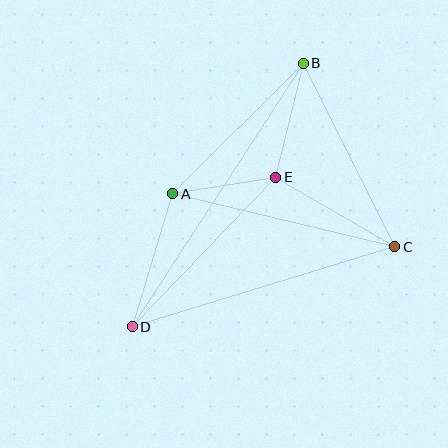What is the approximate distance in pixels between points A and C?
The distance between A and C is approximately 228 pixels.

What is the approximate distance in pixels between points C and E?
The distance between C and E is approximately 138 pixels.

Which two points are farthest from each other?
Points B and D are farthest from each other.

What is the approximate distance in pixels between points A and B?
The distance between A and B is approximately 185 pixels.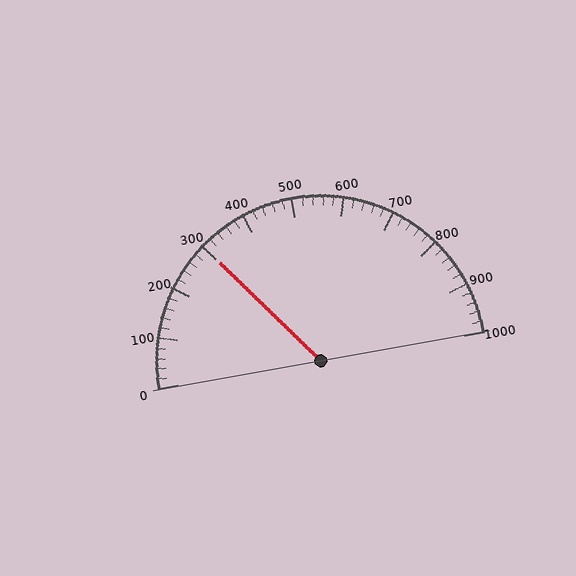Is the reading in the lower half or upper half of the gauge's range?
The reading is in the lower half of the range (0 to 1000).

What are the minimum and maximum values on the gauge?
The gauge ranges from 0 to 1000.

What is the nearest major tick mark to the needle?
The nearest major tick mark is 300.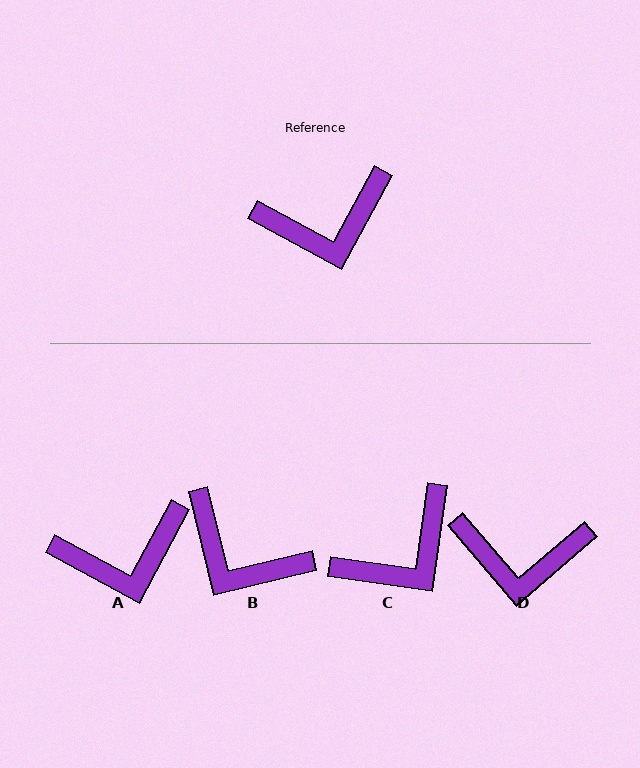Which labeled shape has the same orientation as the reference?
A.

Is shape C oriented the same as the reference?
No, it is off by about 20 degrees.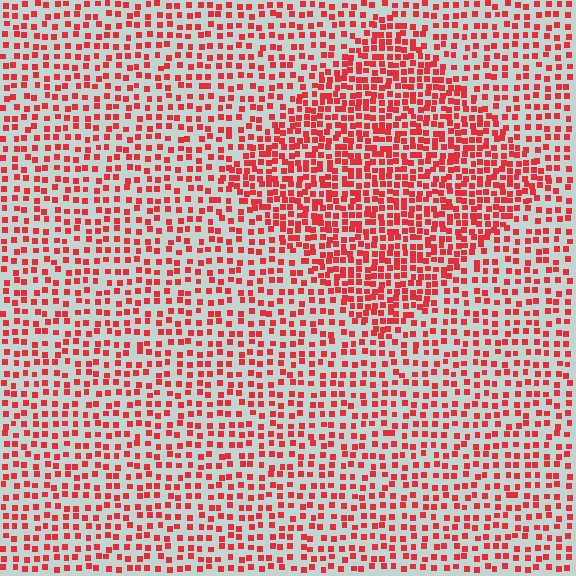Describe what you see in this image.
The image contains small red elements arranged at two different densities. A diamond-shaped region is visible where the elements are more densely packed than the surrounding area.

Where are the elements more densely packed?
The elements are more densely packed inside the diamond boundary.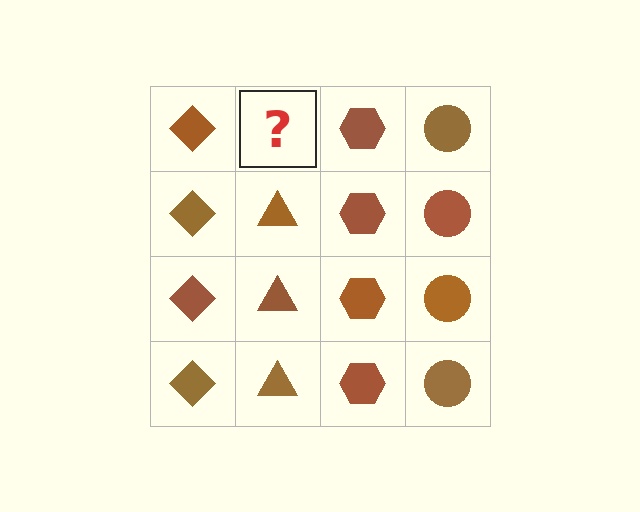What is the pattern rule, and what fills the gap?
The rule is that each column has a consistent shape. The gap should be filled with a brown triangle.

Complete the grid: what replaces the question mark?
The question mark should be replaced with a brown triangle.